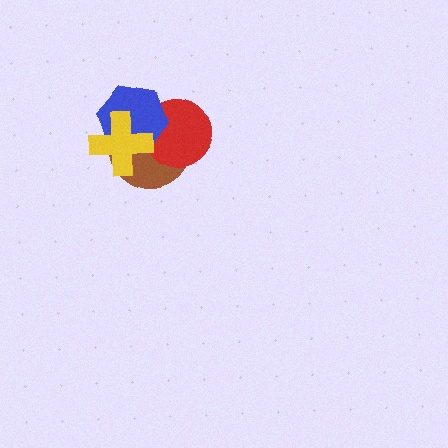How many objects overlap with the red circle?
3 objects overlap with the red circle.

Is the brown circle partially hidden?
Yes, it is partially covered by another shape.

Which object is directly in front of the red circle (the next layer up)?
The blue hexagon is directly in front of the red circle.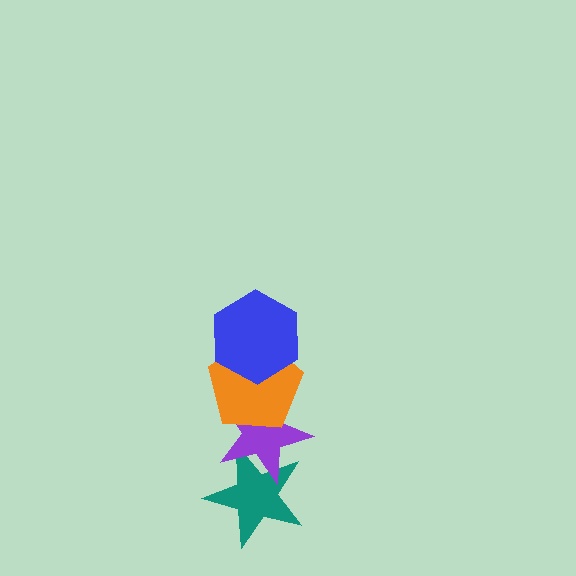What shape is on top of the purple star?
The orange pentagon is on top of the purple star.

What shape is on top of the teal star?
The purple star is on top of the teal star.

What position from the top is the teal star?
The teal star is 4th from the top.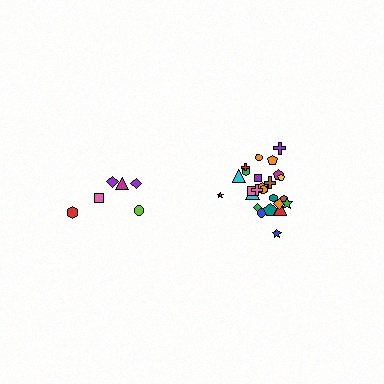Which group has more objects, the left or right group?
The right group.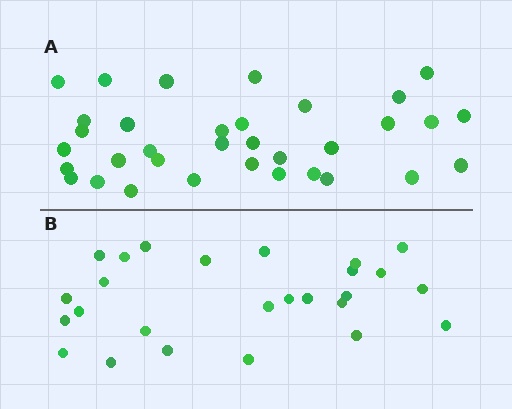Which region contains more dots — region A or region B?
Region A (the top region) has more dots.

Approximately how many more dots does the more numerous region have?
Region A has roughly 8 or so more dots than region B.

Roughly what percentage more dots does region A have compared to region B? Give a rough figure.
About 30% more.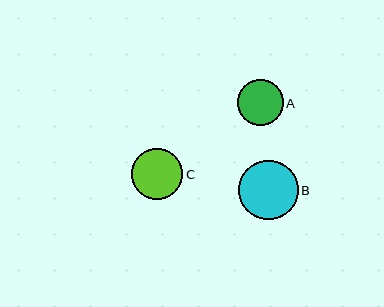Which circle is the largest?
Circle B is the largest with a size of approximately 60 pixels.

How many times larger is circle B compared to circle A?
Circle B is approximately 1.3 times the size of circle A.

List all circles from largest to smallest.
From largest to smallest: B, C, A.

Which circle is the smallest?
Circle A is the smallest with a size of approximately 46 pixels.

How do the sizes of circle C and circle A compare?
Circle C and circle A are approximately the same size.